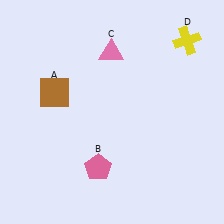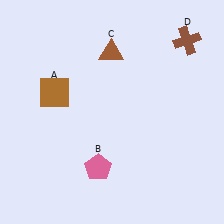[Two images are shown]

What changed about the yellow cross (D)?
In Image 1, D is yellow. In Image 2, it changed to brown.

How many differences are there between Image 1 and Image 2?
There are 2 differences between the two images.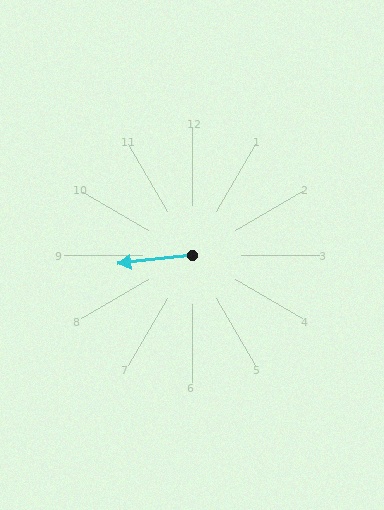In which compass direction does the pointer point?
West.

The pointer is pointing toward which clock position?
Roughly 9 o'clock.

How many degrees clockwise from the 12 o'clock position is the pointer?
Approximately 264 degrees.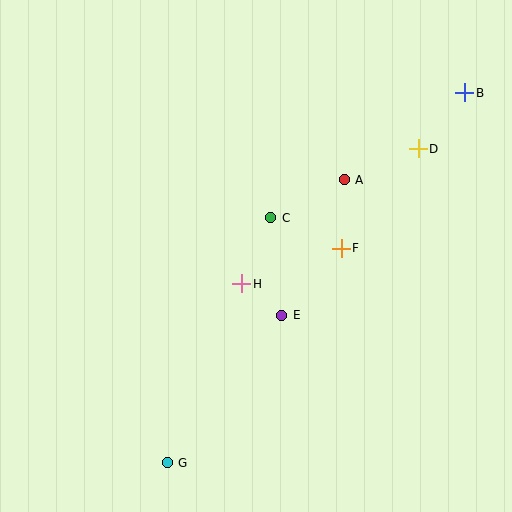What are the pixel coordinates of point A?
Point A is at (344, 180).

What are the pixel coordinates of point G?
Point G is at (167, 463).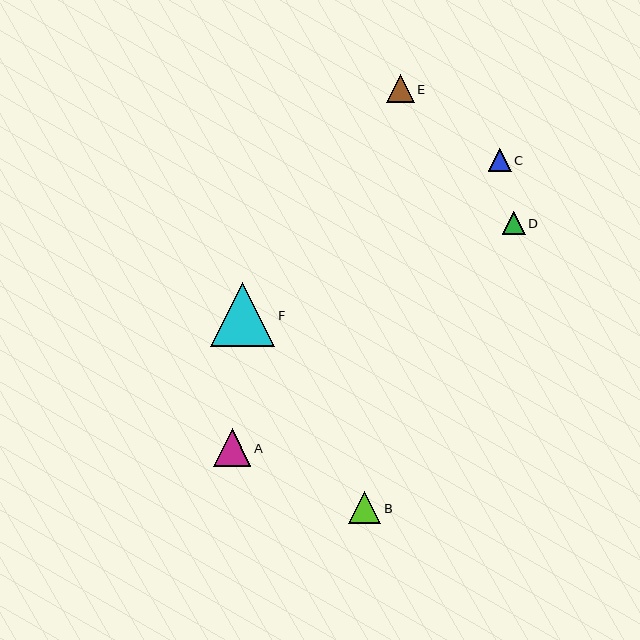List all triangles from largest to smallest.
From largest to smallest: F, A, B, E, C, D.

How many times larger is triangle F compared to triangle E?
Triangle F is approximately 2.3 times the size of triangle E.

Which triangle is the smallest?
Triangle D is the smallest with a size of approximately 23 pixels.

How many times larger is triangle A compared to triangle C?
Triangle A is approximately 1.6 times the size of triangle C.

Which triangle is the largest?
Triangle F is the largest with a size of approximately 64 pixels.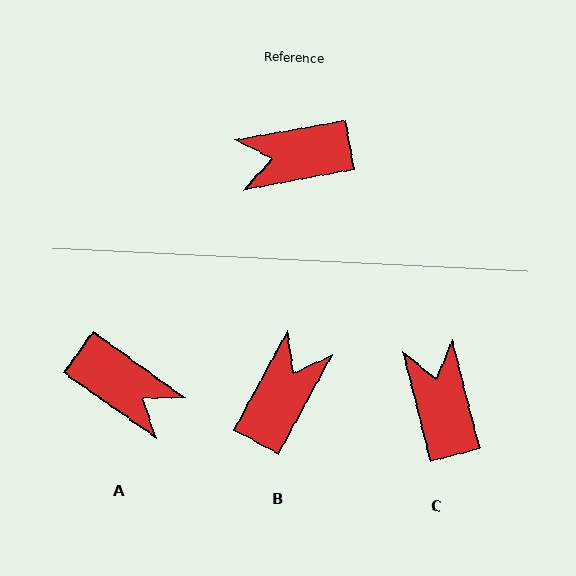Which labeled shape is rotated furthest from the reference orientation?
A, about 134 degrees away.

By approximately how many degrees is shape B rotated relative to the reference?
Approximately 129 degrees clockwise.